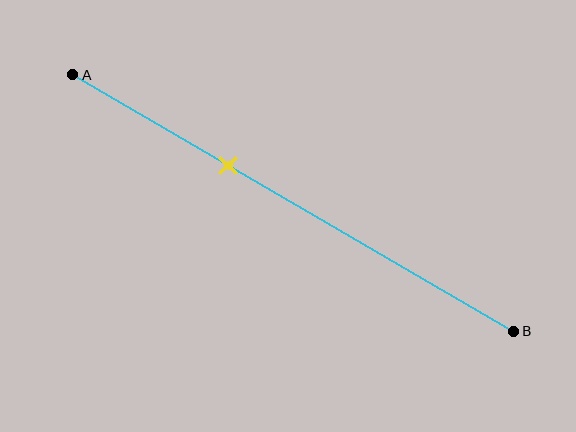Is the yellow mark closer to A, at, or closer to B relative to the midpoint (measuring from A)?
The yellow mark is closer to point A than the midpoint of segment AB.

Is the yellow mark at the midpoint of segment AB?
No, the mark is at about 35% from A, not at the 50% midpoint.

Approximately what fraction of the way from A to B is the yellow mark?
The yellow mark is approximately 35% of the way from A to B.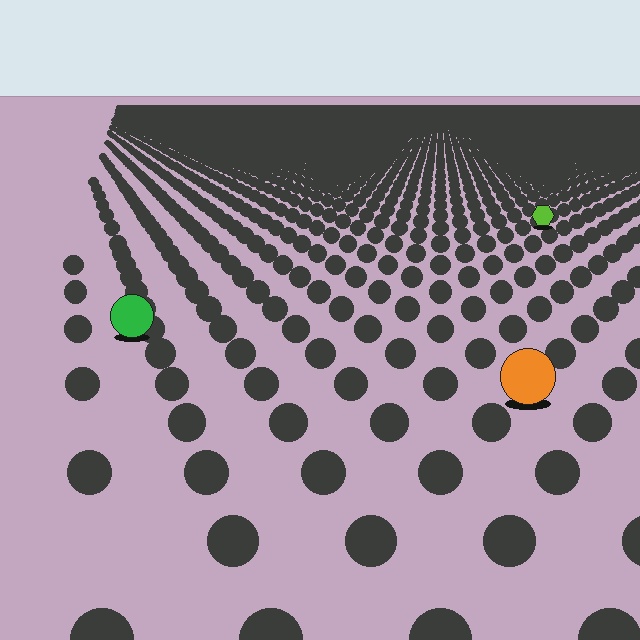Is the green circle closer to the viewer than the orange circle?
No. The orange circle is closer — you can tell from the texture gradient: the ground texture is coarser near it.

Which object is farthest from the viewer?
The lime hexagon is farthest from the viewer. It appears smaller and the ground texture around it is denser.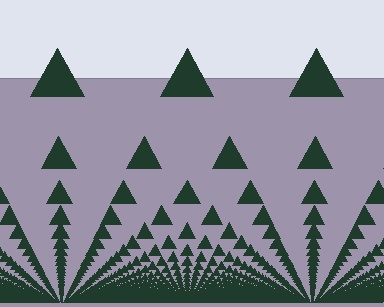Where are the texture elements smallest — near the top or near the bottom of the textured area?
Near the bottom.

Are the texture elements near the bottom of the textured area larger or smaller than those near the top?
Smaller. The gradient is inverted — elements near the bottom are smaller and denser.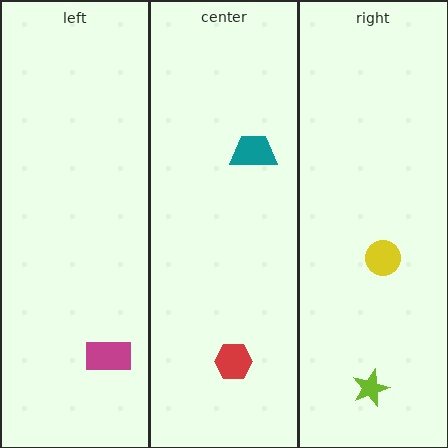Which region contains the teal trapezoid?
The center region.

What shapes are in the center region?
The red hexagon, the teal trapezoid.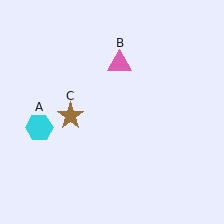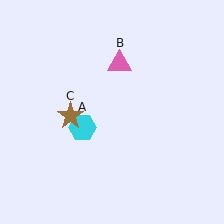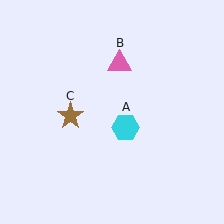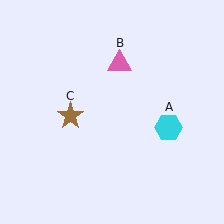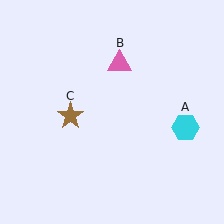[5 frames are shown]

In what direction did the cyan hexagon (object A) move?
The cyan hexagon (object A) moved right.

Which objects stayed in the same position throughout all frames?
Pink triangle (object B) and brown star (object C) remained stationary.